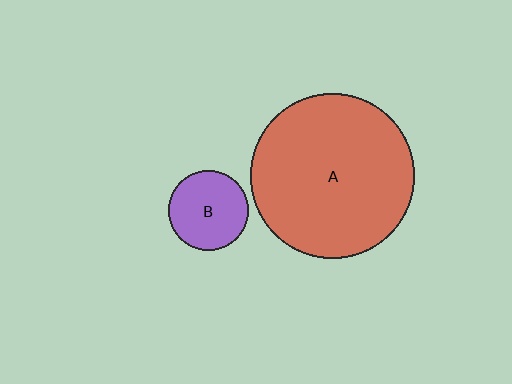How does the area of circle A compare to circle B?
Approximately 4.2 times.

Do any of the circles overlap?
No, none of the circles overlap.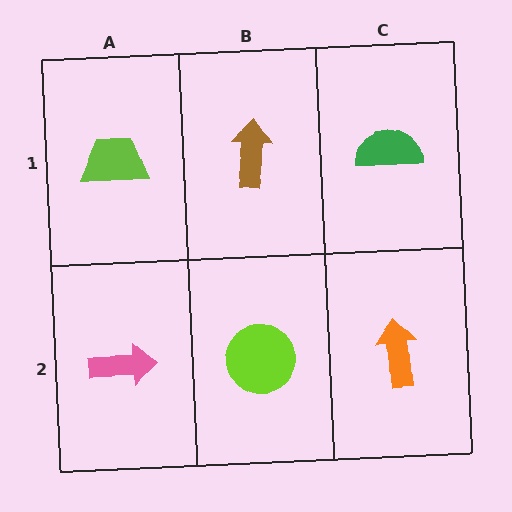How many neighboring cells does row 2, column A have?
2.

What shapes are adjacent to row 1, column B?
A lime circle (row 2, column B), a lime trapezoid (row 1, column A), a green semicircle (row 1, column C).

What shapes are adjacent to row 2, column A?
A lime trapezoid (row 1, column A), a lime circle (row 2, column B).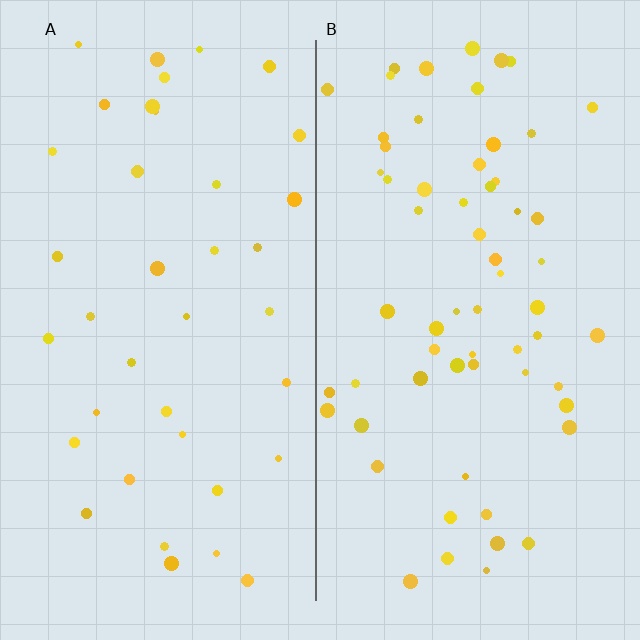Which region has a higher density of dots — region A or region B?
B (the right).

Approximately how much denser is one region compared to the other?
Approximately 1.6× — region B over region A.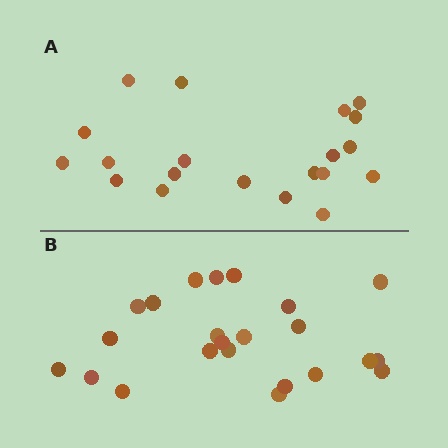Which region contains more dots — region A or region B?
Region B (the bottom region) has more dots.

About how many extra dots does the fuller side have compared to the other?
Region B has just a few more — roughly 2 or 3 more dots than region A.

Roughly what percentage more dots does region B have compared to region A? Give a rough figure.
About 15% more.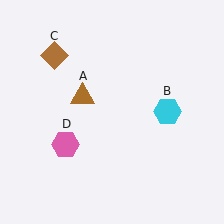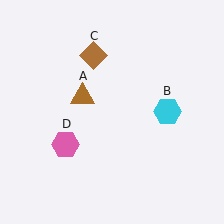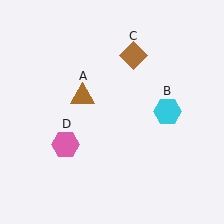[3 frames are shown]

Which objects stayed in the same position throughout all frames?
Brown triangle (object A) and cyan hexagon (object B) and pink hexagon (object D) remained stationary.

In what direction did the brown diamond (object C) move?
The brown diamond (object C) moved right.